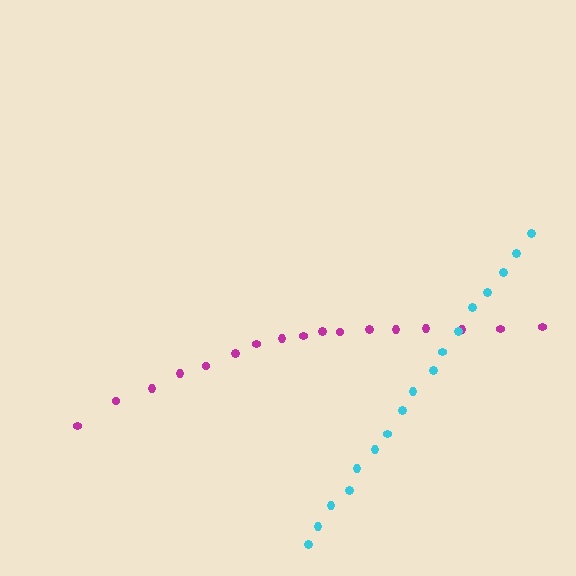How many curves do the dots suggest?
There are 2 distinct paths.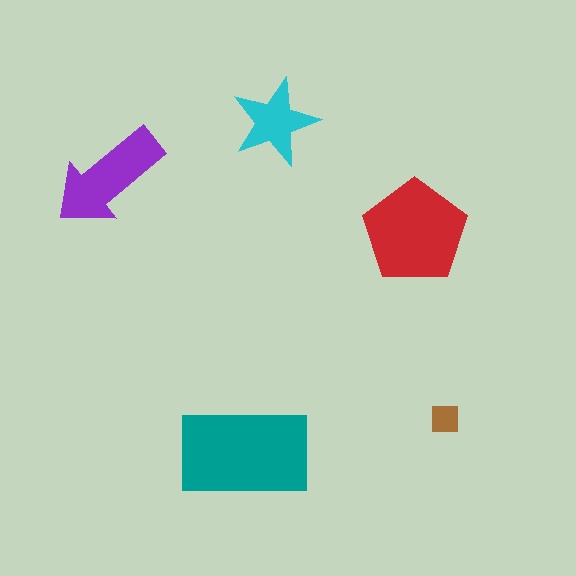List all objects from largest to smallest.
The teal rectangle, the red pentagon, the purple arrow, the cyan star, the brown square.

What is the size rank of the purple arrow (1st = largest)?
3rd.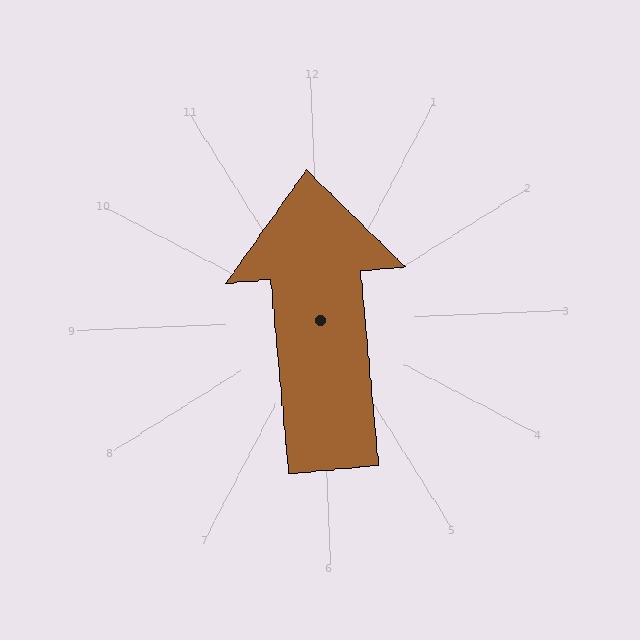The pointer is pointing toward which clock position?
Roughly 12 o'clock.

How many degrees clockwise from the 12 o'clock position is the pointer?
Approximately 357 degrees.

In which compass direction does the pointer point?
North.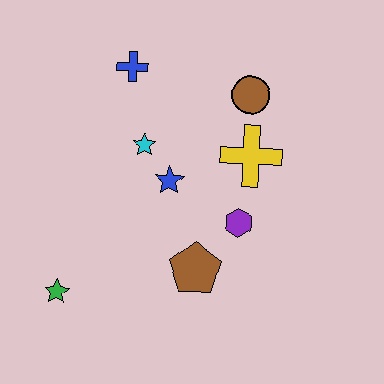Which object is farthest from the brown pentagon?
The blue cross is farthest from the brown pentagon.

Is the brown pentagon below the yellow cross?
Yes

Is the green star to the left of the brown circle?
Yes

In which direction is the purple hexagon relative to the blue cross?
The purple hexagon is below the blue cross.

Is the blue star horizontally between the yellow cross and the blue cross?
Yes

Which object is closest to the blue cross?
The cyan star is closest to the blue cross.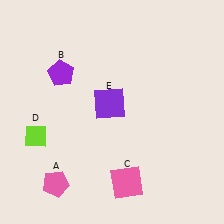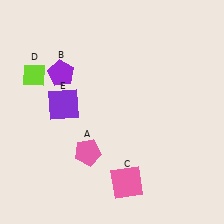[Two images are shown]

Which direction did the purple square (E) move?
The purple square (E) moved left.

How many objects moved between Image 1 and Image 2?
3 objects moved between the two images.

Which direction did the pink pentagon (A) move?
The pink pentagon (A) moved right.